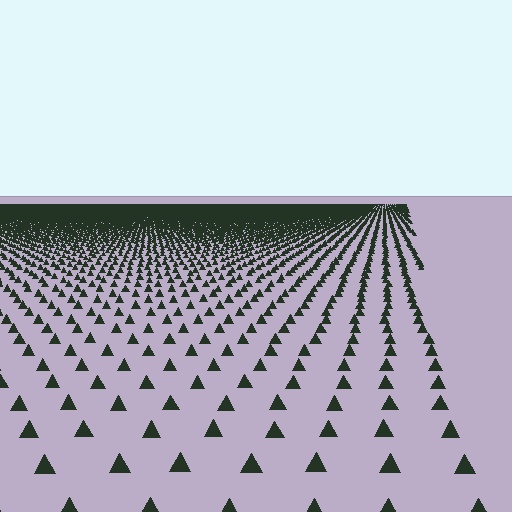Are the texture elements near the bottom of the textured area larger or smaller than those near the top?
Larger. Near the bottom, elements are closer to the viewer and appear at a bigger on-screen size.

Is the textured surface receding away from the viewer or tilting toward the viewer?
The surface is receding away from the viewer. Texture elements get smaller and denser toward the top.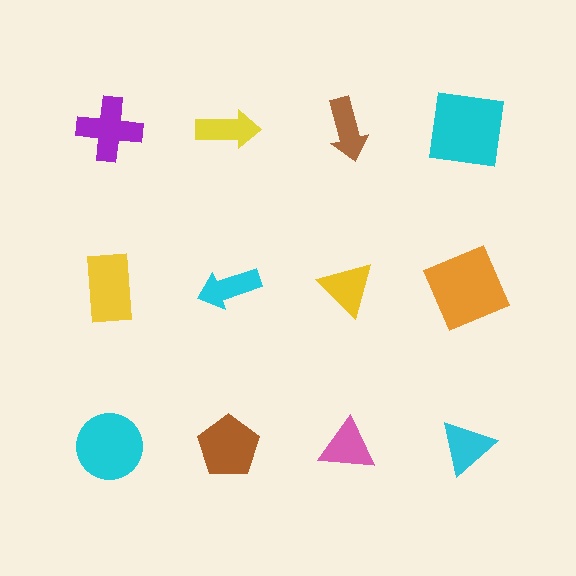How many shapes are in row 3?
4 shapes.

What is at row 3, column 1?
A cyan circle.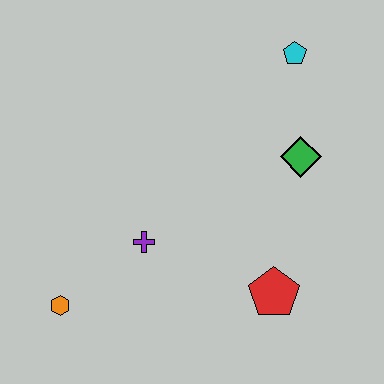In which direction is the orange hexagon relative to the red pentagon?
The orange hexagon is to the left of the red pentagon.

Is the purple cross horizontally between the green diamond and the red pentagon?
No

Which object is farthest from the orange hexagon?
The cyan pentagon is farthest from the orange hexagon.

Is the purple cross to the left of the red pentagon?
Yes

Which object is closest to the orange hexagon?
The purple cross is closest to the orange hexagon.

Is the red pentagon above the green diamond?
No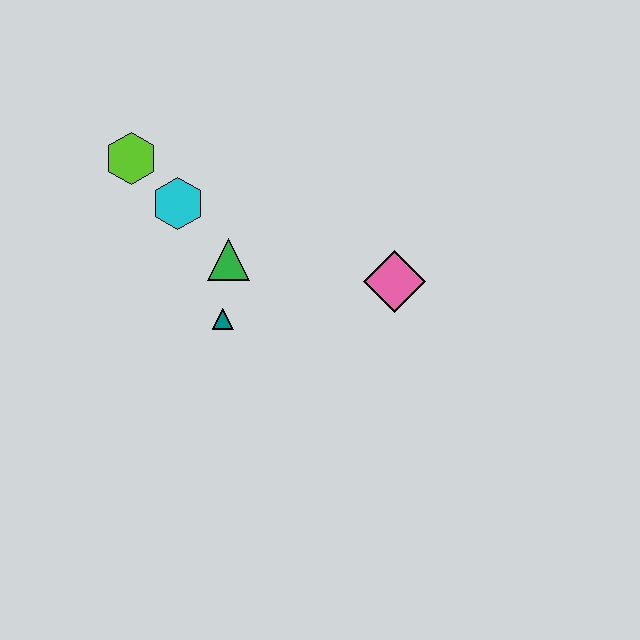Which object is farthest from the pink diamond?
The lime hexagon is farthest from the pink diamond.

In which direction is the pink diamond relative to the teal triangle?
The pink diamond is to the right of the teal triangle.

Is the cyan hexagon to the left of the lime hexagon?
No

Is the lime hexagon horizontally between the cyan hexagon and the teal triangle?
No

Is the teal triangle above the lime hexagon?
No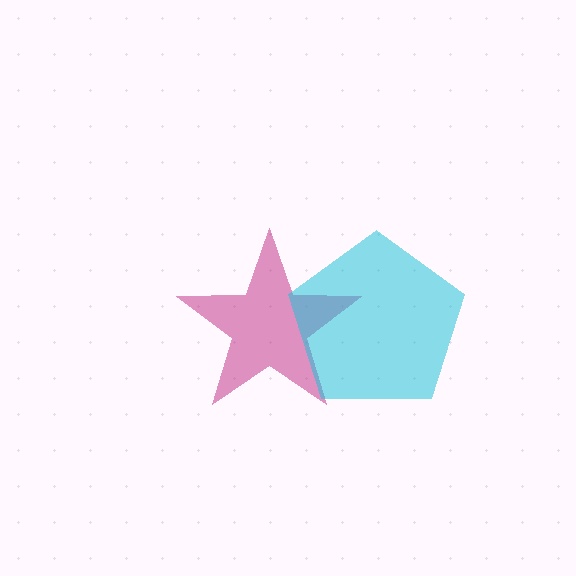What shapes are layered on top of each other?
The layered shapes are: a magenta star, a cyan pentagon.